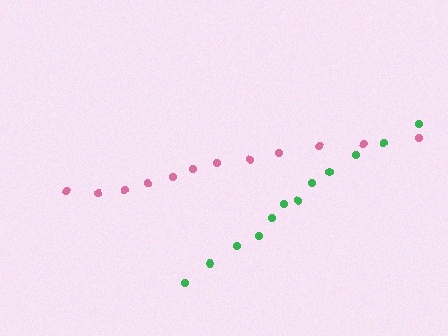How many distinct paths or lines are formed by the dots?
There are 2 distinct paths.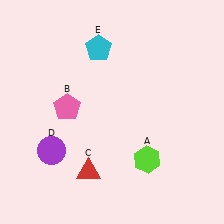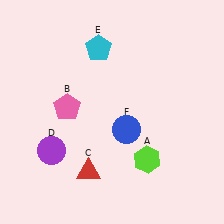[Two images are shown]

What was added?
A blue circle (F) was added in Image 2.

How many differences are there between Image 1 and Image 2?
There is 1 difference between the two images.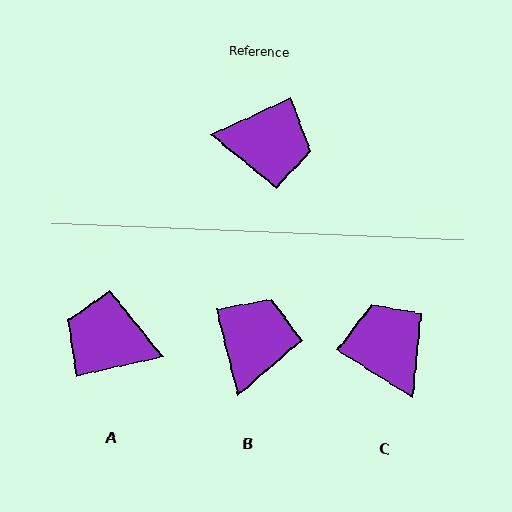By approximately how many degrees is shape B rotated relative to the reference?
Approximately 79 degrees counter-clockwise.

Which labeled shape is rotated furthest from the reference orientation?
A, about 168 degrees away.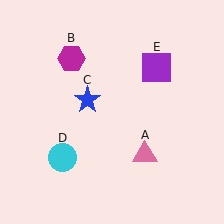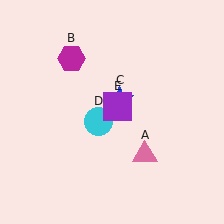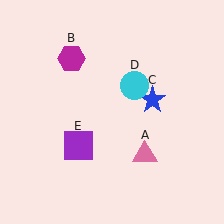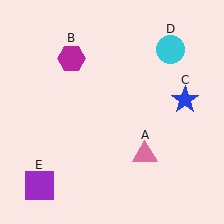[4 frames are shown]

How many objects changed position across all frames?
3 objects changed position: blue star (object C), cyan circle (object D), purple square (object E).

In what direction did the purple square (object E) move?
The purple square (object E) moved down and to the left.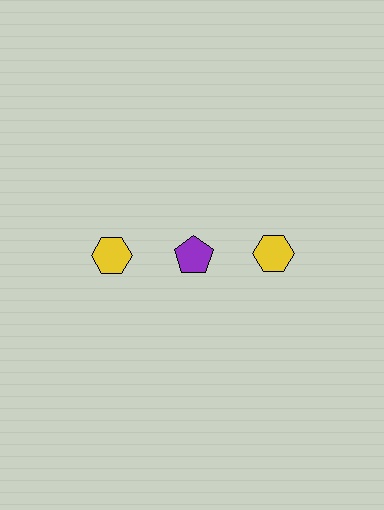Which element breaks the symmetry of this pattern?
The purple pentagon in the top row, second from left column breaks the symmetry. All other shapes are yellow hexagons.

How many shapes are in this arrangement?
There are 3 shapes arranged in a grid pattern.